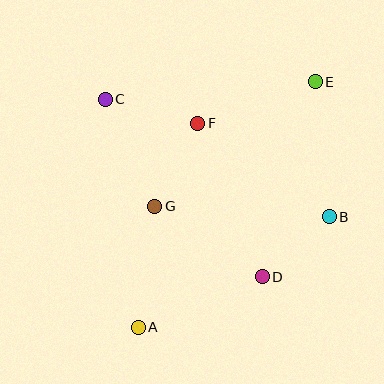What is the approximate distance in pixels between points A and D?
The distance between A and D is approximately 134 pixels.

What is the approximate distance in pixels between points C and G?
The distance between C and G is approximately 118 pixels.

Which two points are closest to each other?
Points B and D are closest to each other.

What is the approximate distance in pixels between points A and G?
The distance between A and G is approximately 122 pixels.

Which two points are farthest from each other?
Points A and E are farthest from each other.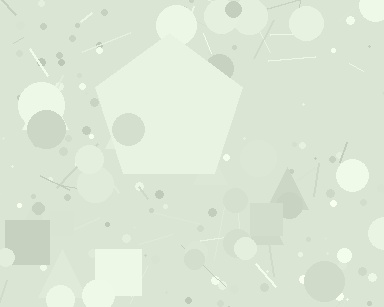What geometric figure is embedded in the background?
A pentagon is embedded in the background.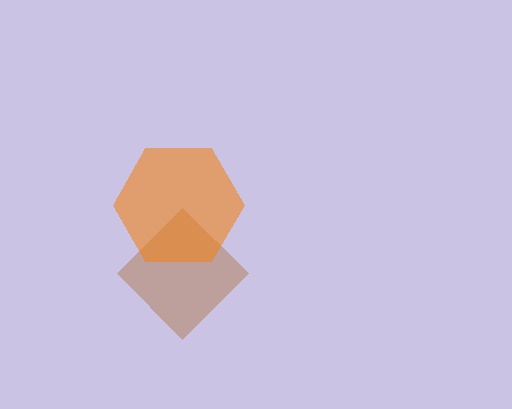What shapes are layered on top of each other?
The layered shapes are: a brown diamond, an orange hexagon.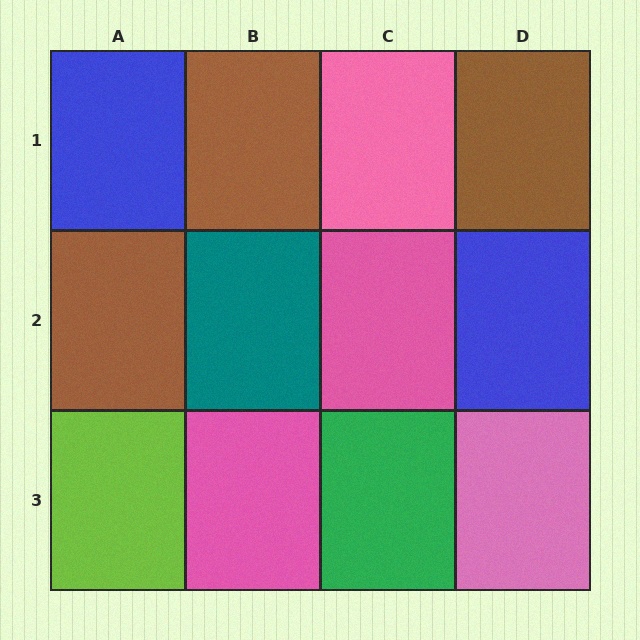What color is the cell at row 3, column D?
Pink.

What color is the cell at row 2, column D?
Blue.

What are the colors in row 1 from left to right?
Blue, brown, pink, brown.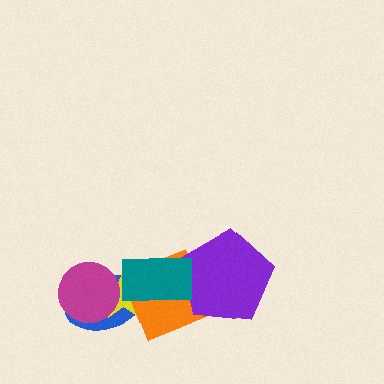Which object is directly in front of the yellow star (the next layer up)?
The orange diamond is directly in front of the yellow star.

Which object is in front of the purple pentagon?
The teal rectangle is in front of the purple pentagon.